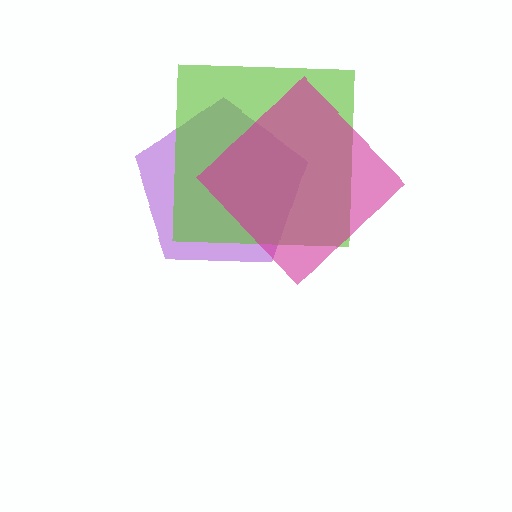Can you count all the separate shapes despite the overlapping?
Yes, there are 3 separate shapes.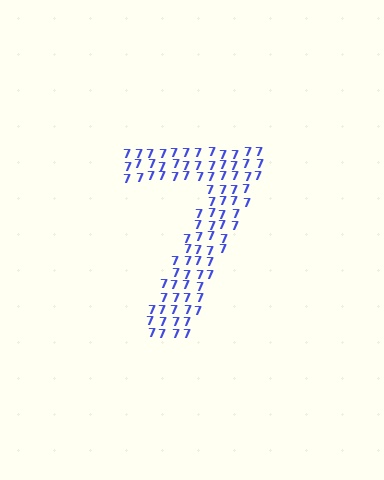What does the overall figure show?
The overall figure shows the digit 7.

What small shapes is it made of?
It is made of small digit 7's.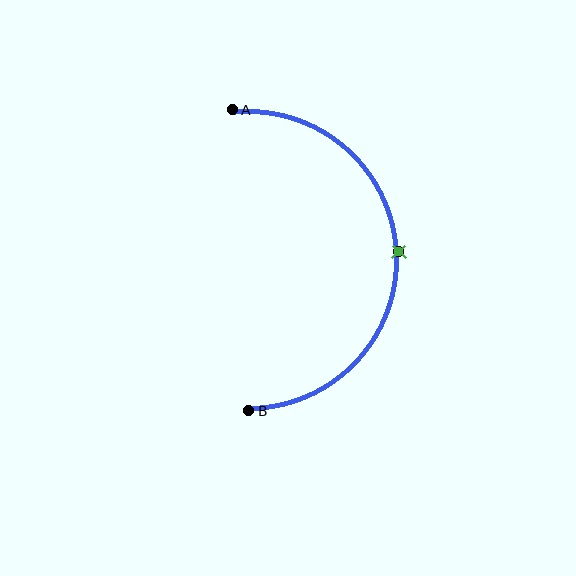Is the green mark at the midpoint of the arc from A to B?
Yes. The green mark lies on the arc at equal arc-length from both A and B — it is the arc midpoint.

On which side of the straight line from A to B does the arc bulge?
The arc bulges to the right of the straight line connecting A and B.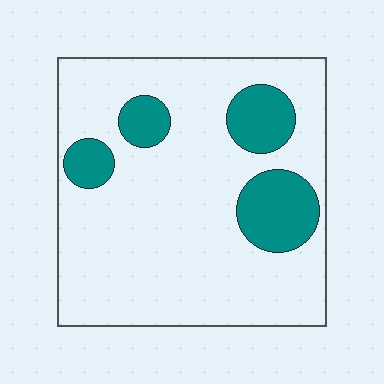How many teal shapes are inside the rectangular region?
4.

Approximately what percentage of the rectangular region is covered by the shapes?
Approximately 20%.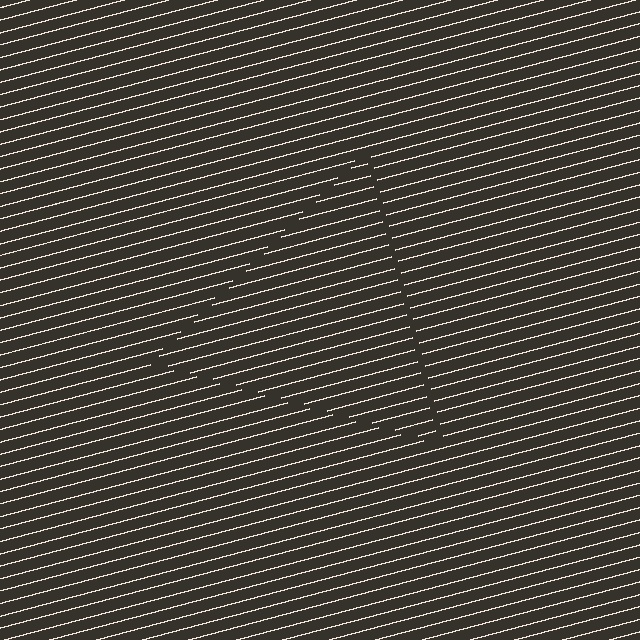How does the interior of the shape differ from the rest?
The interior of the shape contains the same grating, shifted by half a period — the contour is defined by the phase discontinuity where line-ends from the inner and outer gratings abut.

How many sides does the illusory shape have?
3 sides — the line-ends trace a triangle.